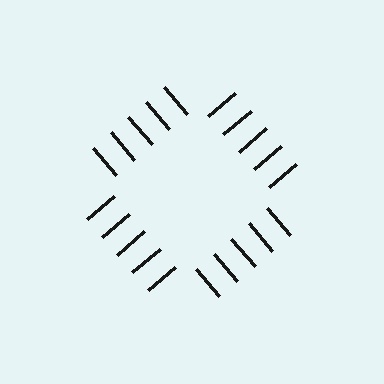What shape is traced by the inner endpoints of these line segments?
An illusory square — the line segments terminate on its edges but no continuous stroke is drawn.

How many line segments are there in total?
20 — 5 along each of the 4 edges.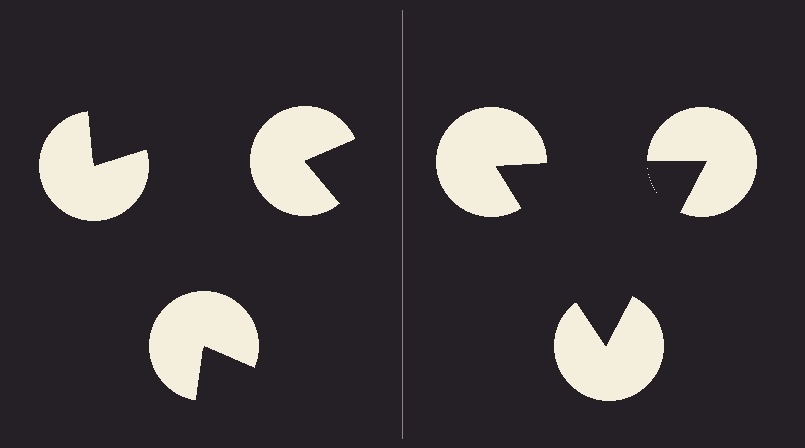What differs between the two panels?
The pac-man discs are positioned identically on both sides; only the wedge orientations differ. On the right they align to a triangle; on the left they are misaligned.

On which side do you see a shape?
An illusory triangle appears on the right side. On the left side the wedge cuts are rotated, so no coherent shape forms.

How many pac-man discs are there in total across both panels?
6 — 3 on each side.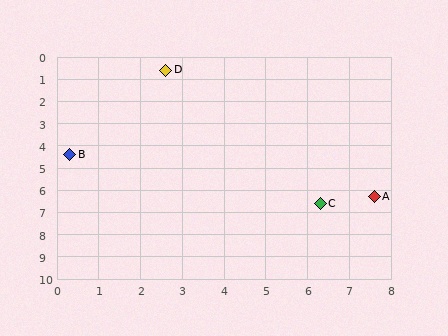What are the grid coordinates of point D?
Point D is at approximately (2.6, 0.6).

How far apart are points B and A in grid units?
Points B and A are about 7.5 grid units apart.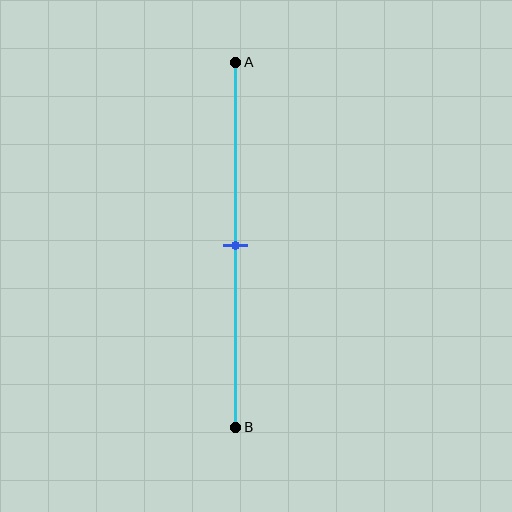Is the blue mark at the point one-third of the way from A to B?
No, the mark is at about 50% from A, not at the 33% one-third point.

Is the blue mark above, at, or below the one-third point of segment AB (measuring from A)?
The blue mark is below the one-third point of segment AB.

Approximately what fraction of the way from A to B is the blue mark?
The blue mark is approximately 50% of the way from A to B.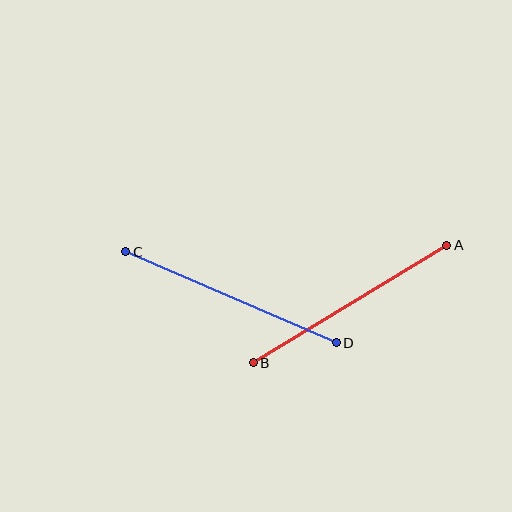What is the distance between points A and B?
The distance is approximately 227 pixels.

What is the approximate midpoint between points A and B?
The midpoint is at approximately (350, 304) pixels.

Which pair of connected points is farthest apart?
Points C and D are farthest apart.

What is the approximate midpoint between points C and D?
The midpoint is at approximately (231, 297) pixels.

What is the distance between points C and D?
The distance is approximately 229 pixels.